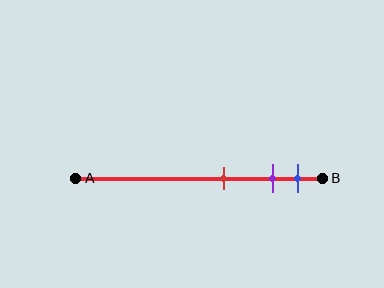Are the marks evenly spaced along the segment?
No, the marks are not evenly spaced.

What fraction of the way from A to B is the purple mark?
The purple mark is approximately 80% (0.8) of the way from A to B.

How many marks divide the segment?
There are 3 marks dividing the segment.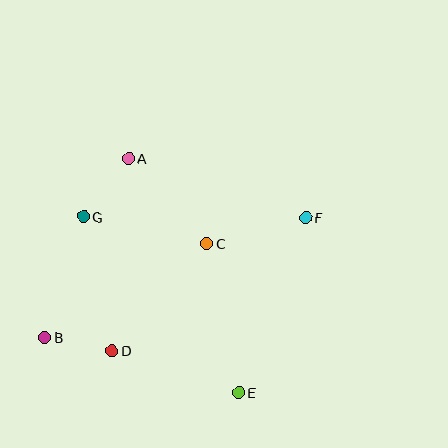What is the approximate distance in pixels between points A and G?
The distance between A and G is approximately 74 pixels.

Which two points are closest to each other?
Points B and D are closest to each other.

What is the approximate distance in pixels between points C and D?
The distance between C and D is approximately 143 pixels.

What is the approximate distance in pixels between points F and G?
The distance between F and G is approximately 222 pixels.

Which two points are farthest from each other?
Points B and F are farthest from each other.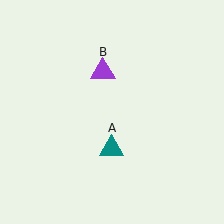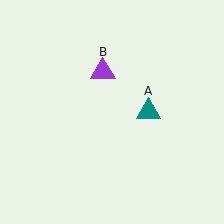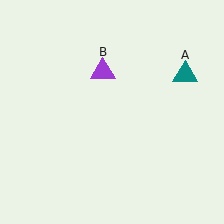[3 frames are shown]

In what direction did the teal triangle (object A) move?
The teal triangle (object A) moved up and to the right.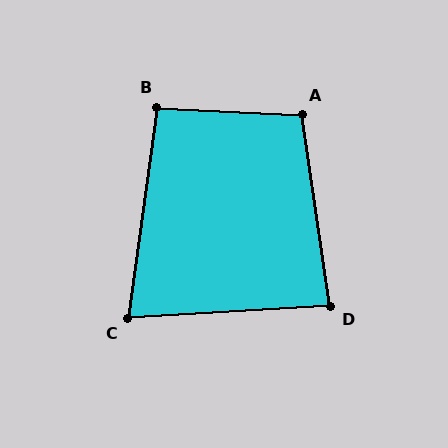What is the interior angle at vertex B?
Approximately 95 degrees (obtuse).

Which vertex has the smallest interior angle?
C, at approximately 79 degrees.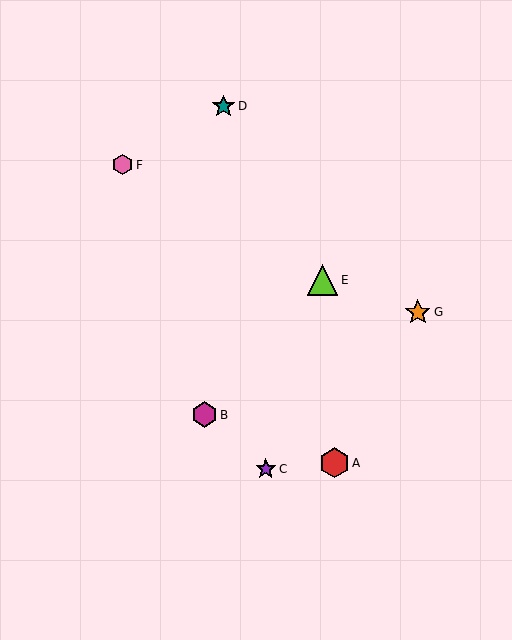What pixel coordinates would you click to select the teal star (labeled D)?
Click at (223, 106) to select the teal star D.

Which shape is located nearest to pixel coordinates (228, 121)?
The teal star (labeled D) at (223, 106) is nearest to that location.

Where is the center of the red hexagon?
The center of the red hexagon is at (334, 463).